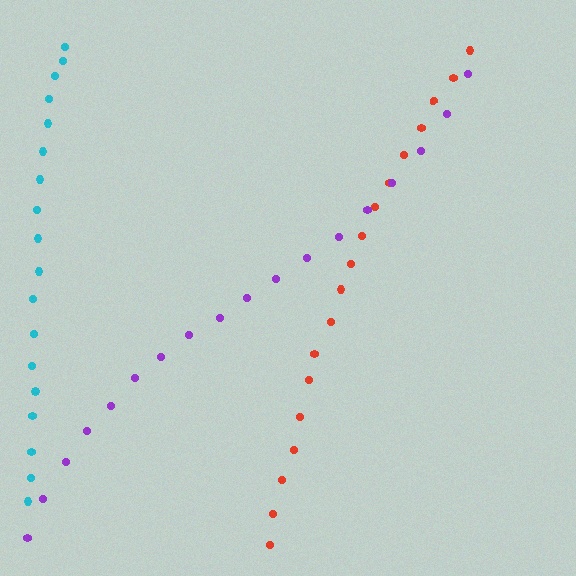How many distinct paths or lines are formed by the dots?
There are 3 distinct paths.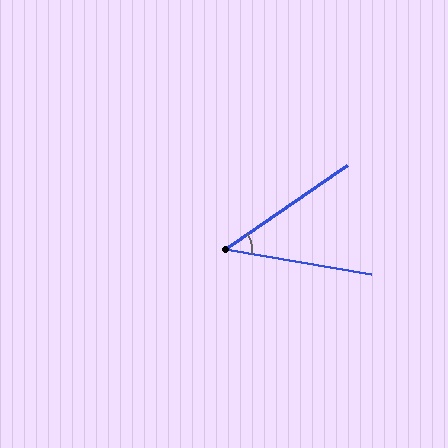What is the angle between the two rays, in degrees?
Approximately 44 degrees.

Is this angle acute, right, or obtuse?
It is acute.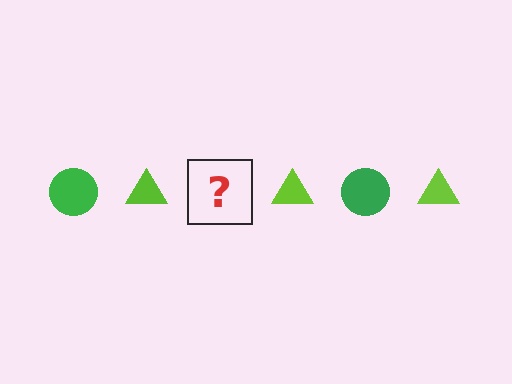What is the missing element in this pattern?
The missing element is a green circle.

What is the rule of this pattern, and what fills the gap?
The rule is that the pattern alternates between green circle and lime triangle. The gap should be filled with a green circle.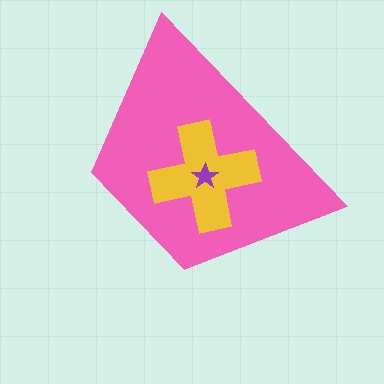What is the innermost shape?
The purple star.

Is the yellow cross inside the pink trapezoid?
Yes.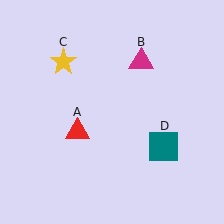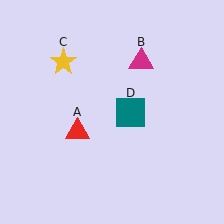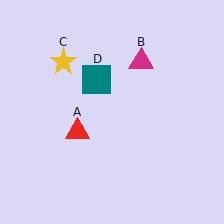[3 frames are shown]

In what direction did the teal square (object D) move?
The teal square (object D) moved up and to the left.